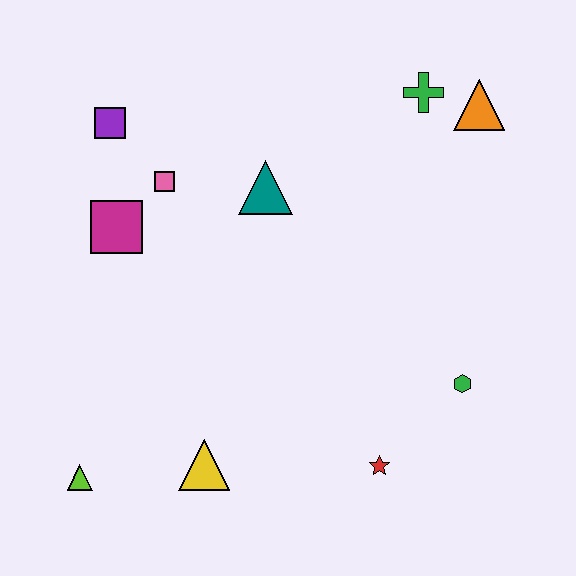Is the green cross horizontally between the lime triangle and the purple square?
No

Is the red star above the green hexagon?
No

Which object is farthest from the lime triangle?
The orange triangle is farthest from the lime triangle.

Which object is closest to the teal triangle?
The pink square is closest to the teal triangle.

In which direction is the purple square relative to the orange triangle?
The purple square is to the left of the orange triangle.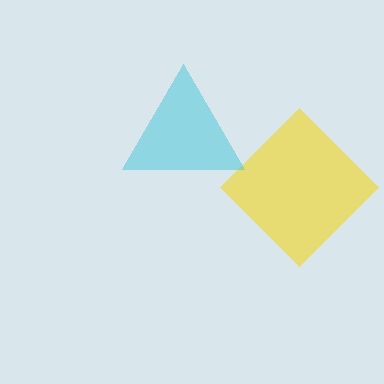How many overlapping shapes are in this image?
There are 2 overlapping shapes in the image.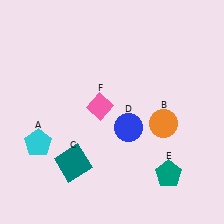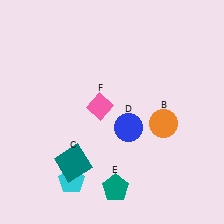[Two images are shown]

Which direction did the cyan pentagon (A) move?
The cyan pentagon (A) moved down.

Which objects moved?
The objects that moved are: the cyan pentagon (A), the teal pentagon (E).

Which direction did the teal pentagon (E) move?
The teal pentagon (E) moved left.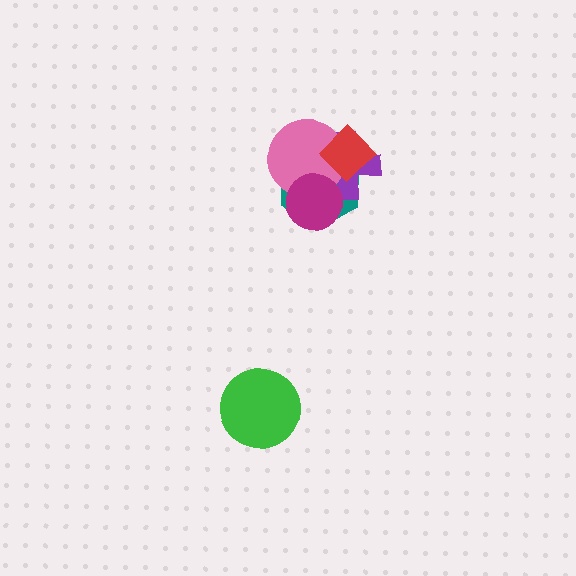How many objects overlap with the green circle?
0 objects overlap with the green circle.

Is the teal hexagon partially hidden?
Yes, it is partially covered by another shape.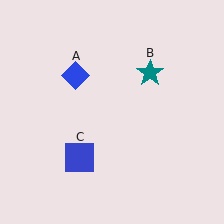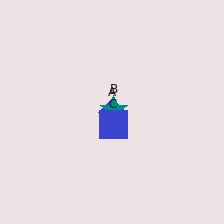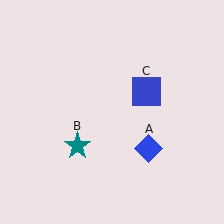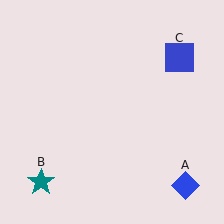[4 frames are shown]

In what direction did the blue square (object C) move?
The blue square (object C) moved up and to the right.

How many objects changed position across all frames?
3 objects changed position: blue diamond (object A), teal star (object B), blue square (object C).